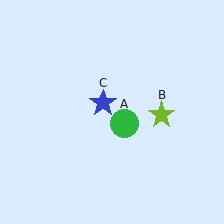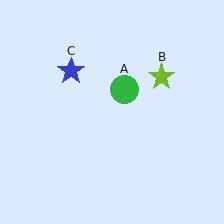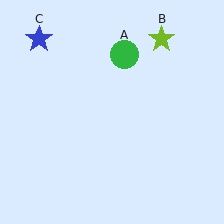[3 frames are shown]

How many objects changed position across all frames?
3 objects changed position: green circle (object A), lime star (object B), blue star (object C).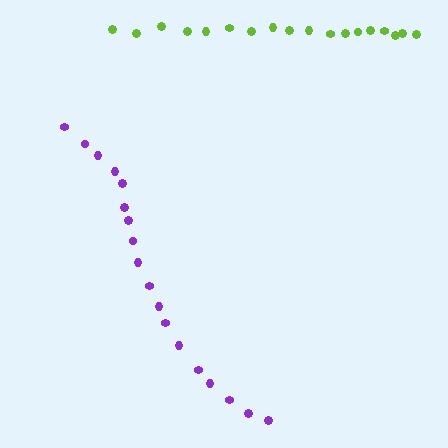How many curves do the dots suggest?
There are 2 distinct paths.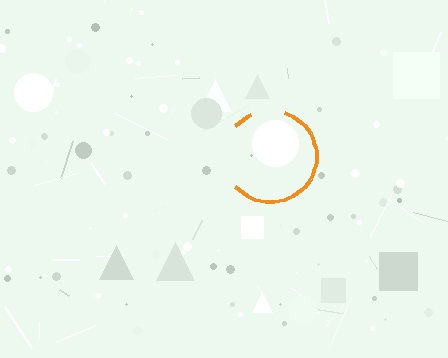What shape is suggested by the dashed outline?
The dashed outline suggests a circle.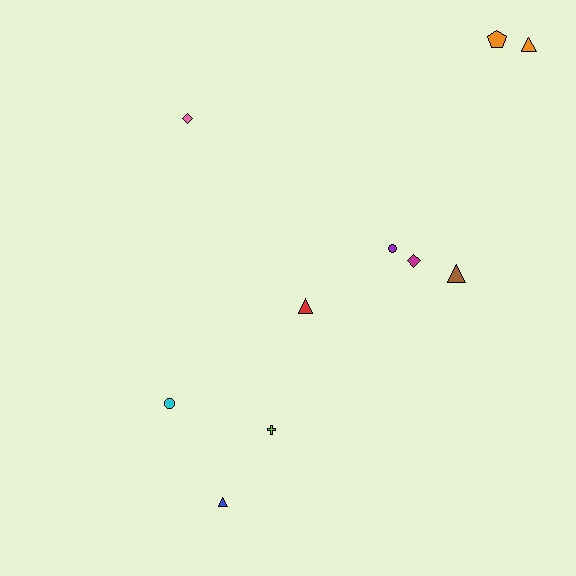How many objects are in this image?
There are 10 objects.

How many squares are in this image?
There are no squares.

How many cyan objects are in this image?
There is 1 cyan object.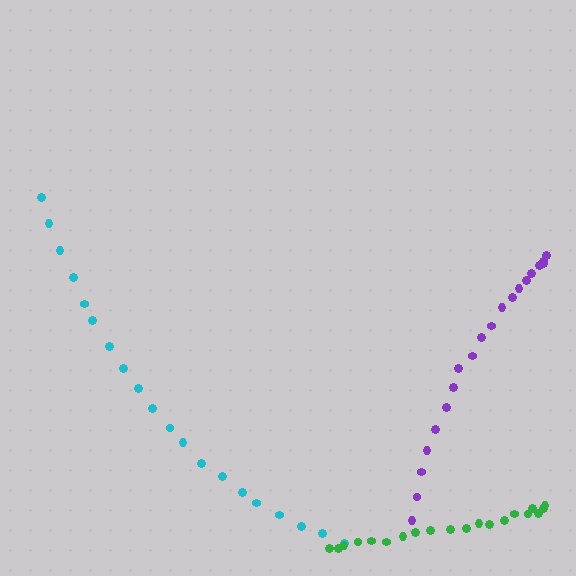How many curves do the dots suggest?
There are 3 distinct paths.